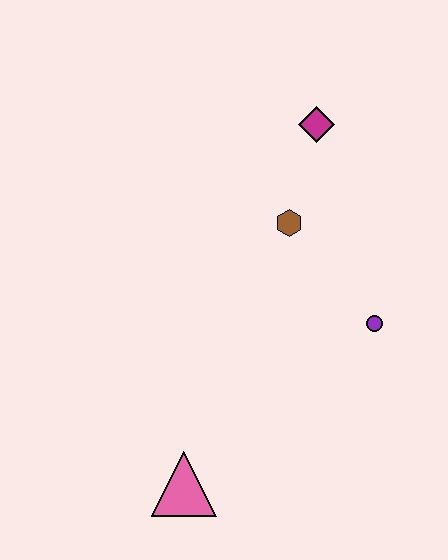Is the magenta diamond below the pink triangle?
No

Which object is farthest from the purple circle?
The pink triangle is farthest from the purple circle.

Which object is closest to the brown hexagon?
The magenta diamond is closest to the brown hexagon.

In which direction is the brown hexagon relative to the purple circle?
The brown hexagon is above the purple circle.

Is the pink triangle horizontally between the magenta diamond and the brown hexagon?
No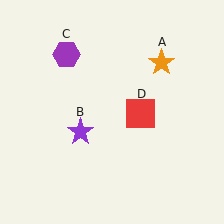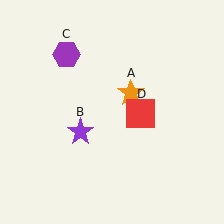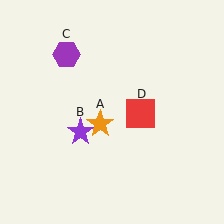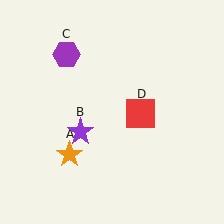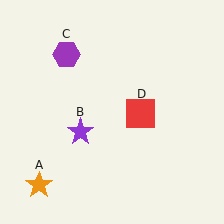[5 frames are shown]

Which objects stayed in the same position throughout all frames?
Purple star (object B) and purple hexagon (object C) and red square (object D) remained stationary.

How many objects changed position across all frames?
1 object changed position: orange star (object A).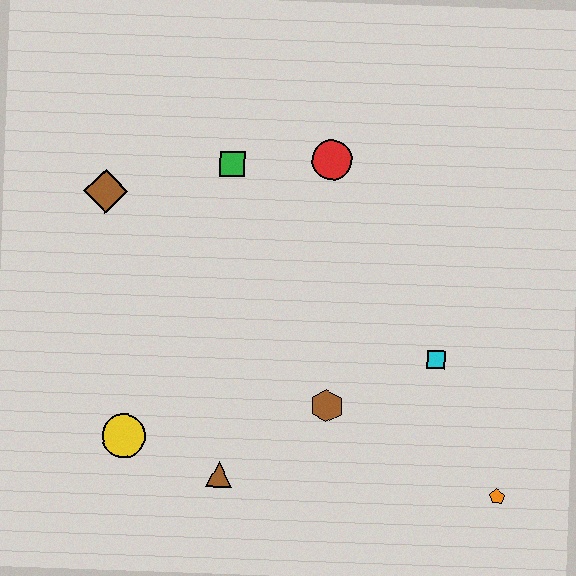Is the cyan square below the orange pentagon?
No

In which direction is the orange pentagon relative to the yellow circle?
The orange pentagon is to the right of the yellow circle.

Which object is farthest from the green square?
The orange pentagon is farthest from the green square.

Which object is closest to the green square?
The red circle is closest to the green square.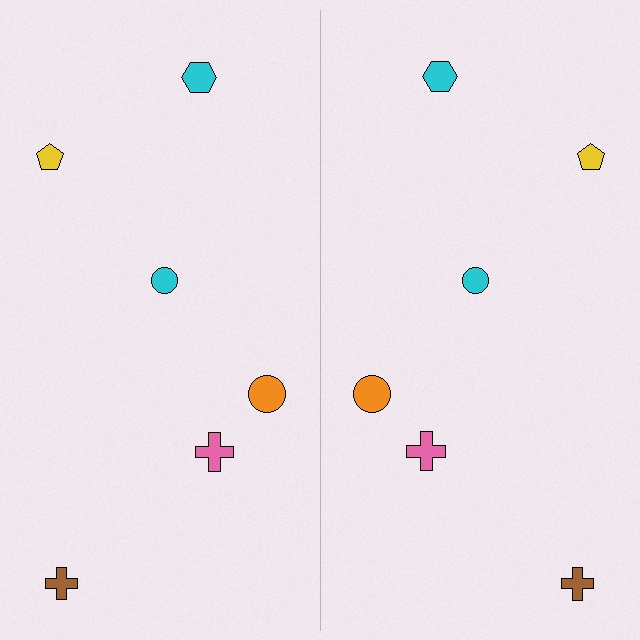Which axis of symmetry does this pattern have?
The pattern has a vertical axis of symmetry running through the center of the image.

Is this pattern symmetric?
Yes, this pattern has bilateral (reflection) symmetry.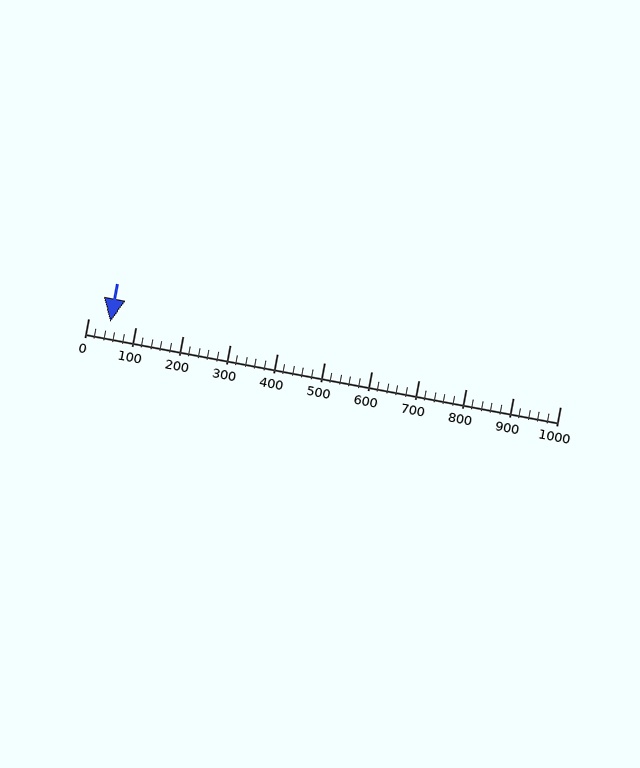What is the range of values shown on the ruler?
The ruler shows values from 0 to 1000.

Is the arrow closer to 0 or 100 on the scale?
The arrow is closer to 0.